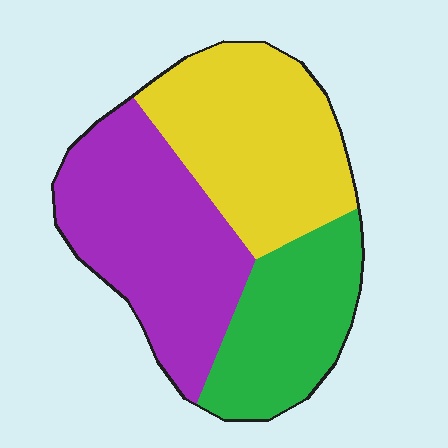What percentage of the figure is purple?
Purple takes up about two fifths (2/5) of the figure.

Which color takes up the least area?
Green, at roughly 25%.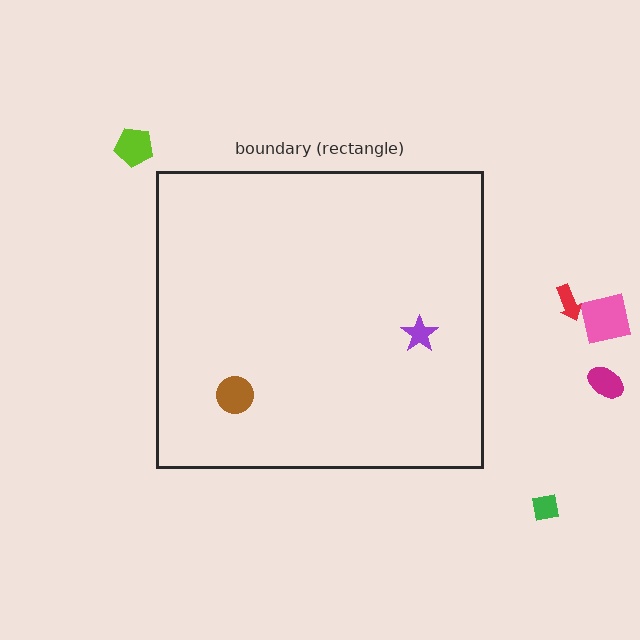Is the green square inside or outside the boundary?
Outside.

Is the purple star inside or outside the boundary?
Inside.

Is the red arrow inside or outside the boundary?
Outside.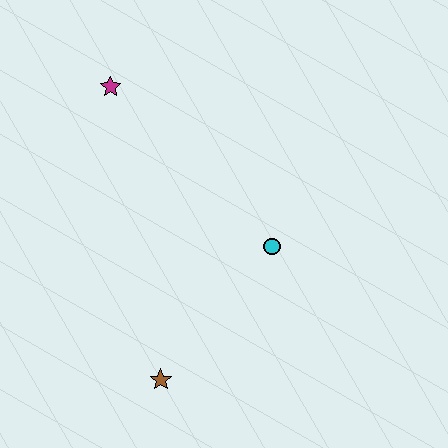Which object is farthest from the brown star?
The magenta star is farthest from the brown star.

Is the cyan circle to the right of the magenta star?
Yes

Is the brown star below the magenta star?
Yes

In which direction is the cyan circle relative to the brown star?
The cyan circle is above the brown star.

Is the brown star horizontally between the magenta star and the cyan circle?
Yes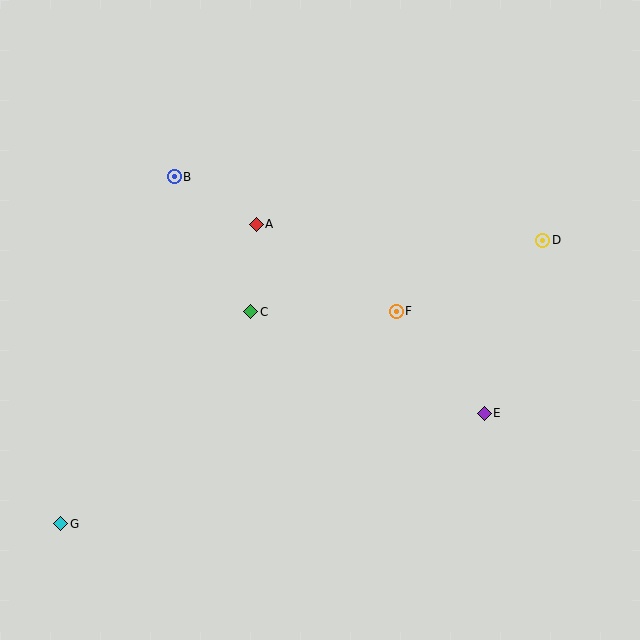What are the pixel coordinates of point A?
Point A is at (256, 224).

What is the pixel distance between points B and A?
The distance between B and A is 95 pixels.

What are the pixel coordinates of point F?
Point F is at (396, 311).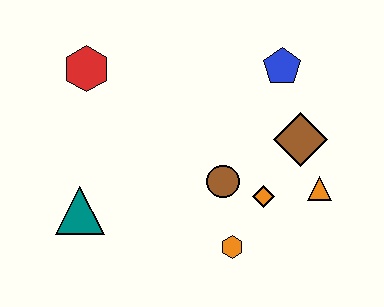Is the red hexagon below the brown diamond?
No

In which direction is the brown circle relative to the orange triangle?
The brown circle is to the left of the orange triangle.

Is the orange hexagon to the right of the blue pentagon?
No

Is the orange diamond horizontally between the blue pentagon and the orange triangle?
No